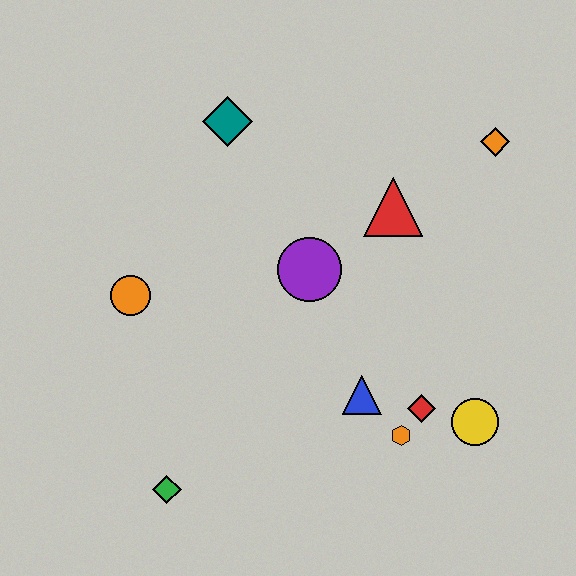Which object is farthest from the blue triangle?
The teal diamond is farthest from the blue triangle.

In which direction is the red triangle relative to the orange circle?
The red triangle is to the right of the orange circle.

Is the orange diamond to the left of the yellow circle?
No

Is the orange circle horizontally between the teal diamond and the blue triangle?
No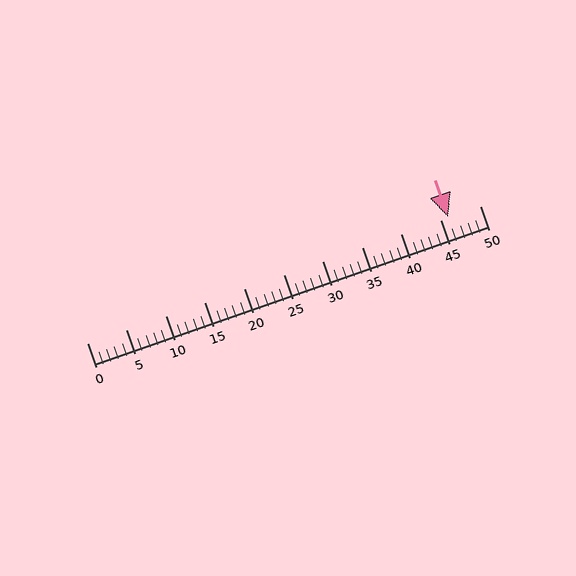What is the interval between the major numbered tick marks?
The major tick marks are spaced 5 units apart.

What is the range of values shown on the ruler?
The ruler shows values from 0 to 50.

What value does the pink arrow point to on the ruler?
The pink arrow points to approximately 46.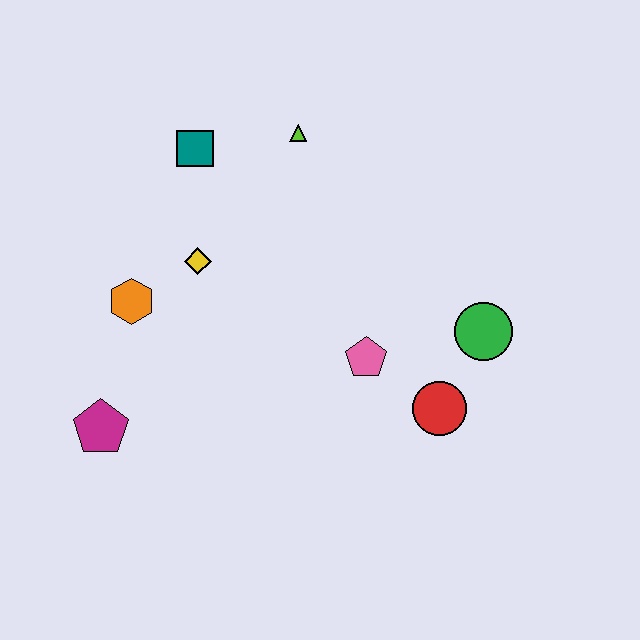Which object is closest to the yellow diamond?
The orange hexagon is closest to the yellow diamond.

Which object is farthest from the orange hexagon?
The green circle is farthest from the orange hexagon.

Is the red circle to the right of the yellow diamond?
Yes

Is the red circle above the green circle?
No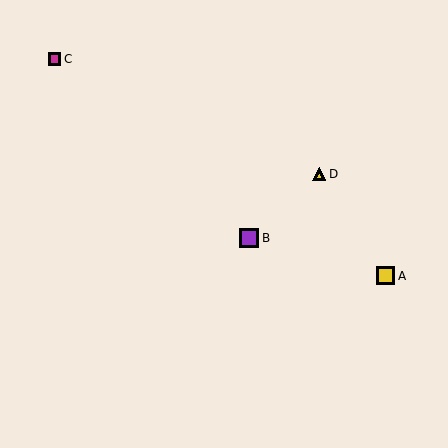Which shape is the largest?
The purple square (labeled B) is the largest.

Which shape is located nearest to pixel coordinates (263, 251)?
The purple square (labeled B) at (249, 238) is nearest to that location.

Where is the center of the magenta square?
The center of the magenta square is at (55, 59).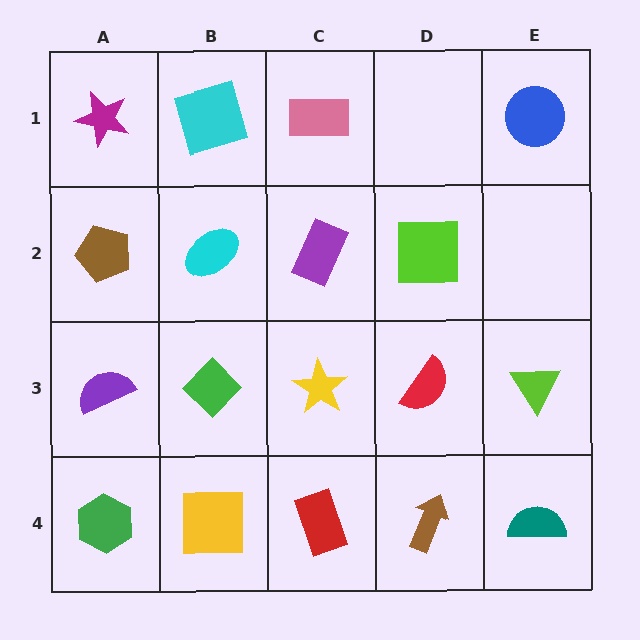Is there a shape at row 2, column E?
No, that cell is empty.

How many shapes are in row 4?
5 shapes.